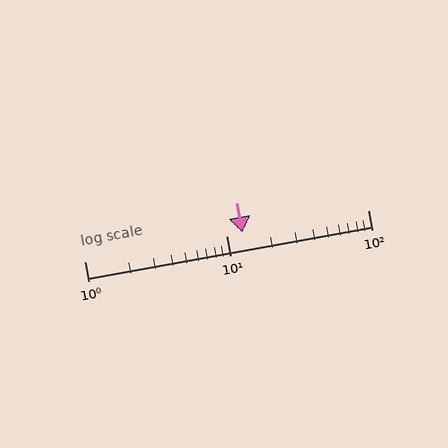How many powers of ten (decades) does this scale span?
The scale spans 2 decades, from 1 to 100.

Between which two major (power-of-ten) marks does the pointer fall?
The pointer is between 10 and 100.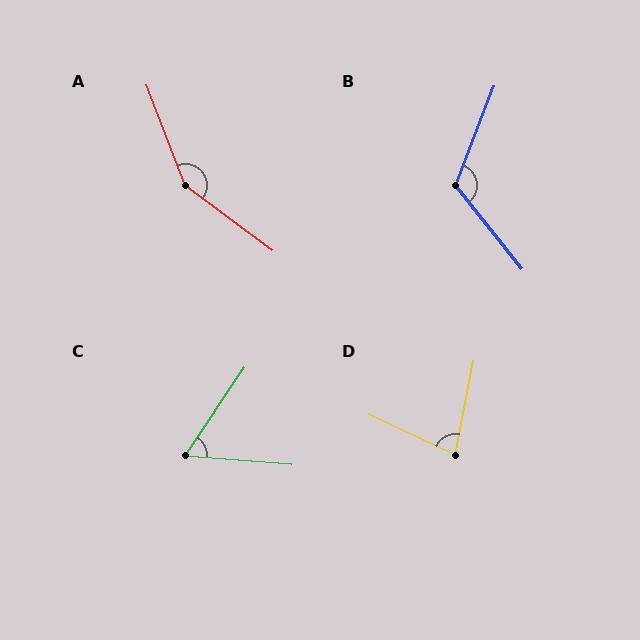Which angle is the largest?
A, at approximately 148 degrees.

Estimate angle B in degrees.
Approximately 120 degrees.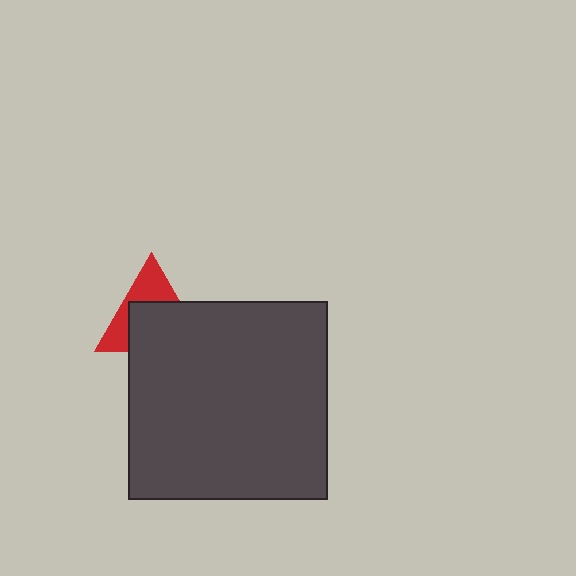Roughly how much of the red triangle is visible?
A small part of it is visible (roughly 41%).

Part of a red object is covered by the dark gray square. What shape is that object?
It is a triangle.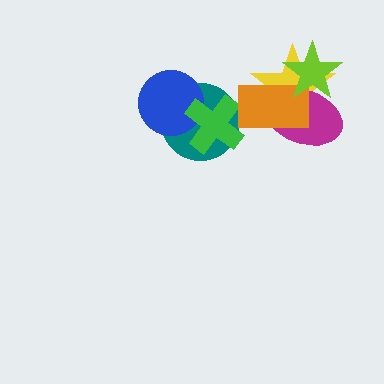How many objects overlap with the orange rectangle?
3 objects overlap with the orange rectangle.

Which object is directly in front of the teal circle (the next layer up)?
The blue circle is directly in front of the teal circle.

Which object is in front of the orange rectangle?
The lime star is in front of the orange rectangle.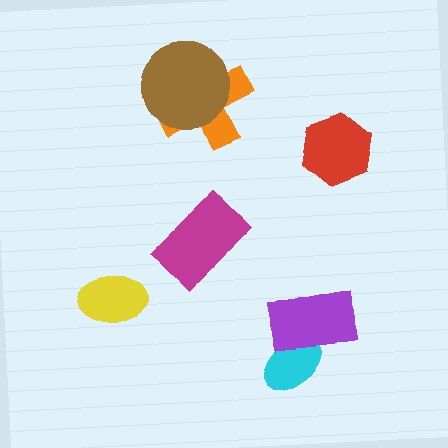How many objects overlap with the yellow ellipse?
0 objects overlap with the yellow ellipse.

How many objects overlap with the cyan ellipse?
1 object overlaps with the cyan ellipse.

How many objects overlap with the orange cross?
1 object overlaps with the orange cross.